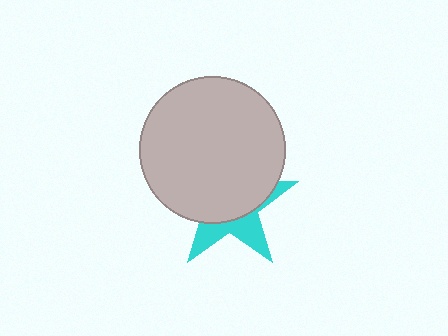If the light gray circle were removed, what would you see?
You would see the complete cyan star.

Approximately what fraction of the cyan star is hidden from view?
Roughly 65% of the cyan star is hidden behind the light gray circle.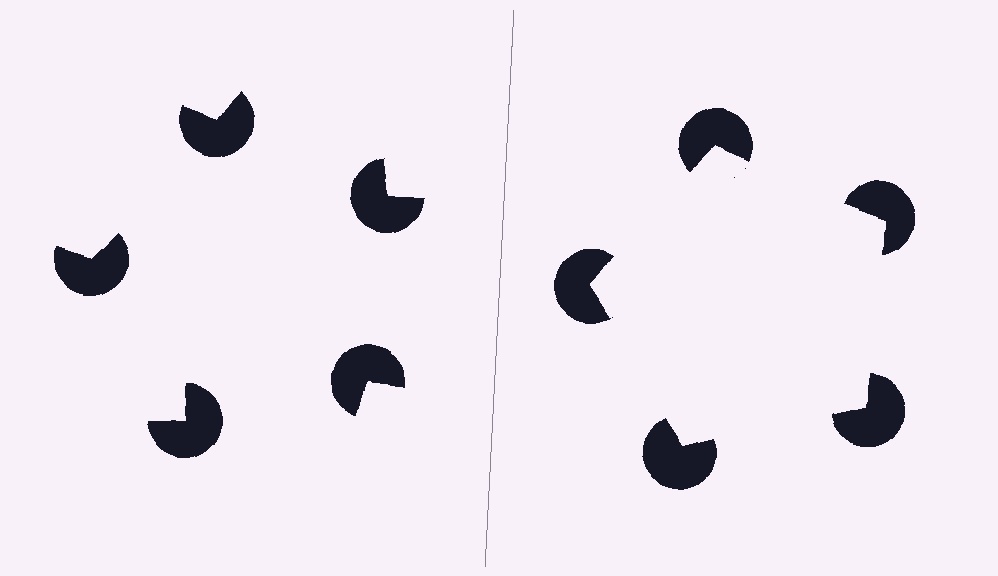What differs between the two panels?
The pac-man discs are positioned identically on both sides; only the wedge orientations differ. On the right they align to a pentagon; on the left they are misaligned.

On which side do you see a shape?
An illusory pentagon appears on the right side. On the left side the wedge cuts are rotated, so no coherent shape forms.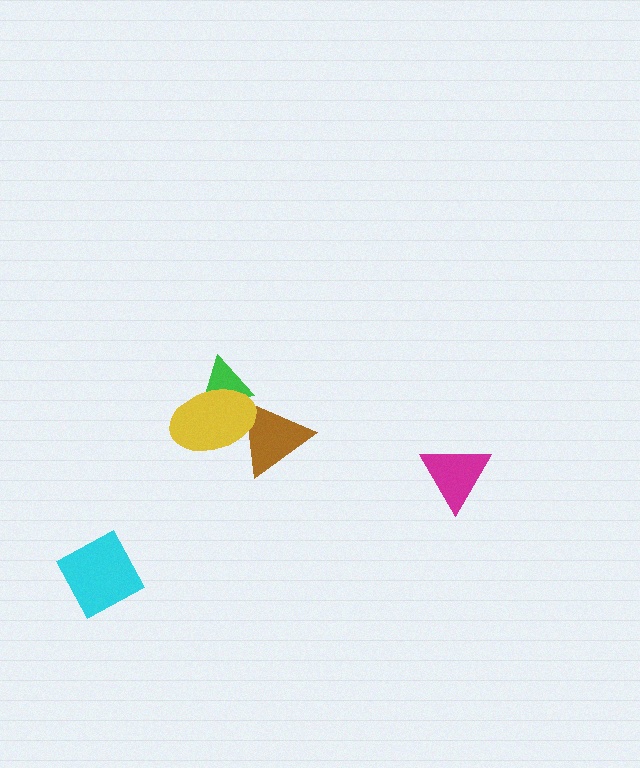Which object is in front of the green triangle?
The yellow ellipse is in front of the green triangle.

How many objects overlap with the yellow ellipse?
2 objects overlap with the yellow ellipse.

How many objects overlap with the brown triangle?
1 object overlaps with the brown triangle.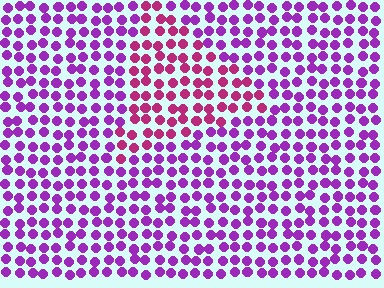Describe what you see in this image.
The image is filled with small purple elements in a uniform arrangement. A triangle-shaped region is visible where the elements are tinted to a slightly different hue, forming a subtle color boundary.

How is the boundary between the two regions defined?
The boundary is defined purely by a slight shift in hue (about 39 degrees). Spacing, size, and orientation are identical on both sides.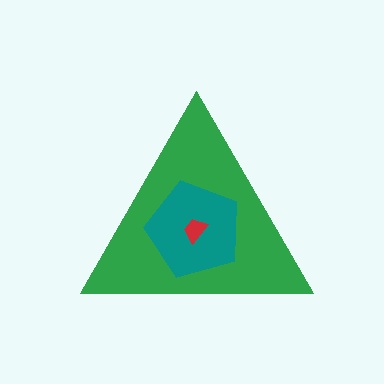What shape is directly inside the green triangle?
The teal pentagon.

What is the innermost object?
The red trapezoid.